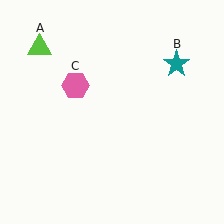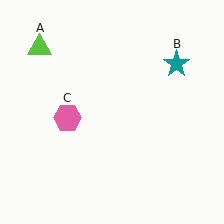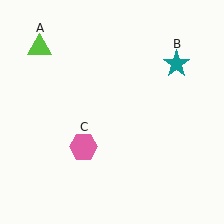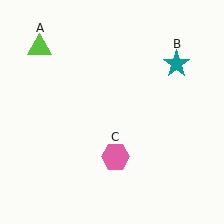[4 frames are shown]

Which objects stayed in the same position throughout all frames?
Lime triangle (object A) and teal star (object B) remained stationary.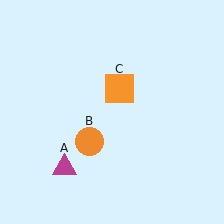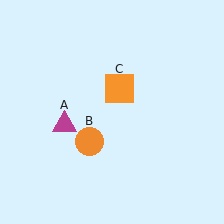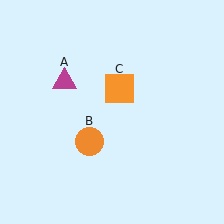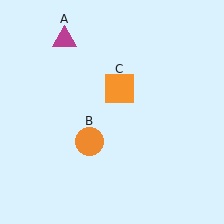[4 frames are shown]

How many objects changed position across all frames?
1 object changed position: magenta triangle (object A).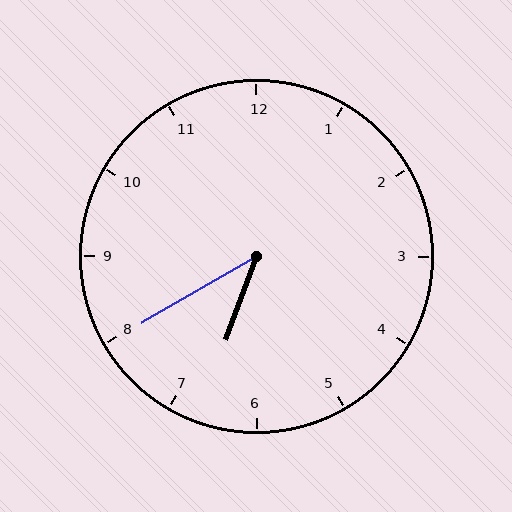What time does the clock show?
6:40.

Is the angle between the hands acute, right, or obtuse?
It is acute.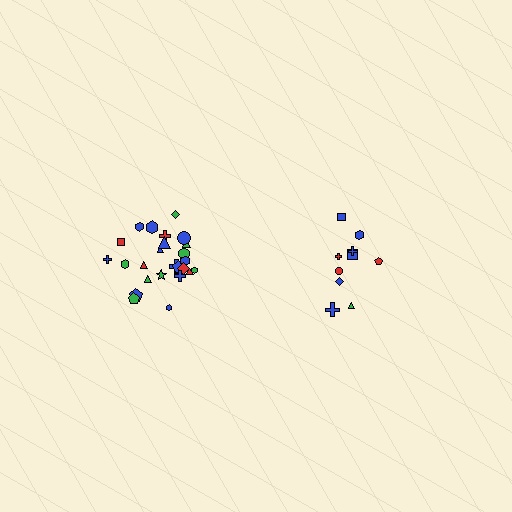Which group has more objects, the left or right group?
The left group.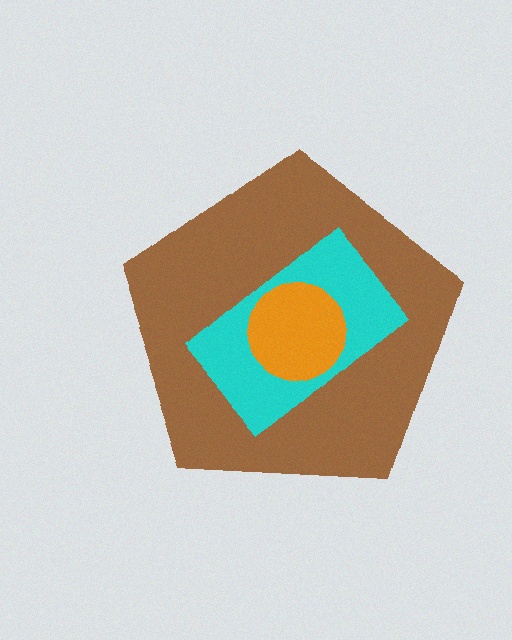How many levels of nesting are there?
3.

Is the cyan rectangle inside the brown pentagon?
Yes.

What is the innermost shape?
The orange circle.